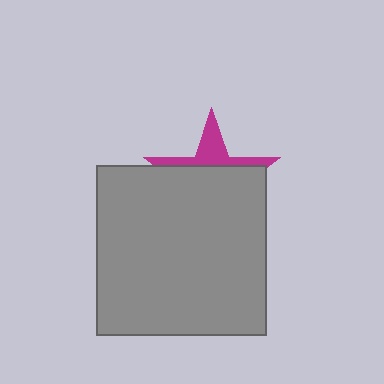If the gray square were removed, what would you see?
You would see the complete magenta star.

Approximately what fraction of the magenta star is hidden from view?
Roughly 69% of the magenta star is hidden behind the gray square.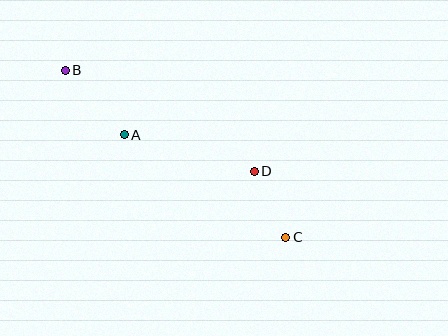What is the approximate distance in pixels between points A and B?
The distance between A and B is approximately 87 pixels.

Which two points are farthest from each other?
Points B and C are farthest from each other.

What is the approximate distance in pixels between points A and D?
The distance between A and D is approximately 135 pixels.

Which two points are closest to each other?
Points C and D are closest to each other.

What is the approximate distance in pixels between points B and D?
The distance between B and D is approximately 214 pixels.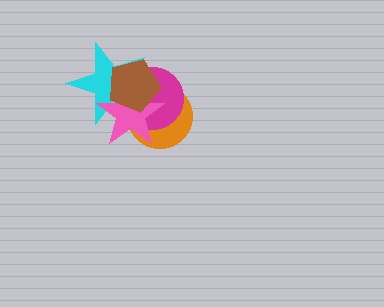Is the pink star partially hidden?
Yes, it is partially covered by another shape.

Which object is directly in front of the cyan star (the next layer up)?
The pink star is directly in front of the cyan star.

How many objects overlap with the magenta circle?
4 objects overlap with the magenta circle.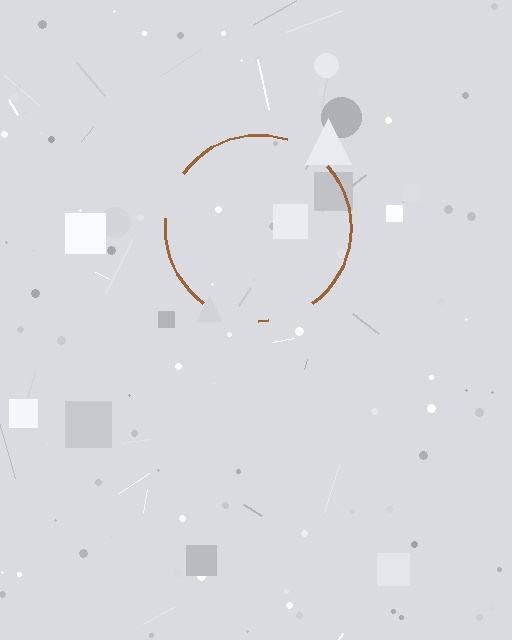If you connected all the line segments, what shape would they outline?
They would outline a circle.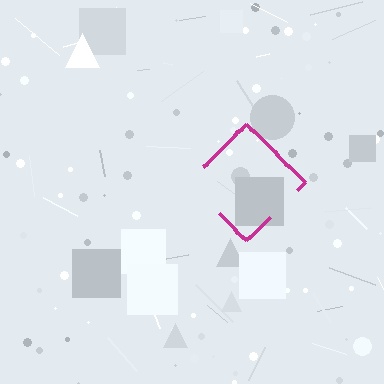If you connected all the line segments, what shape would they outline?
They would outline a diamond.